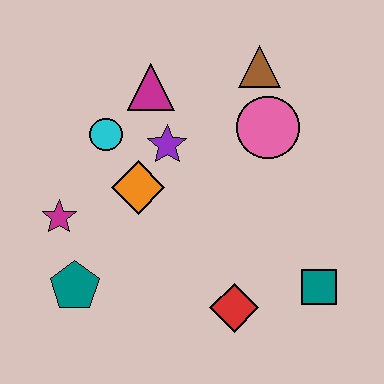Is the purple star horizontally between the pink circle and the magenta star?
Yes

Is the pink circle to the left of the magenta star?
No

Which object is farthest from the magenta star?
The teal square is farthest from the magenta star.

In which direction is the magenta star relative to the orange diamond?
The magenta star is to the left of the orange diamond.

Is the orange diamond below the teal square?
No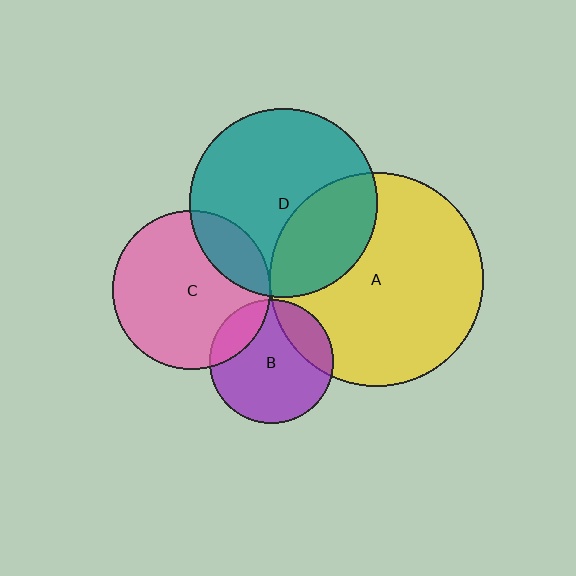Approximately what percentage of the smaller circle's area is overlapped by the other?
Approximately 20%.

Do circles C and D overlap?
Yes.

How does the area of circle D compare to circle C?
Approximately 1.4 times.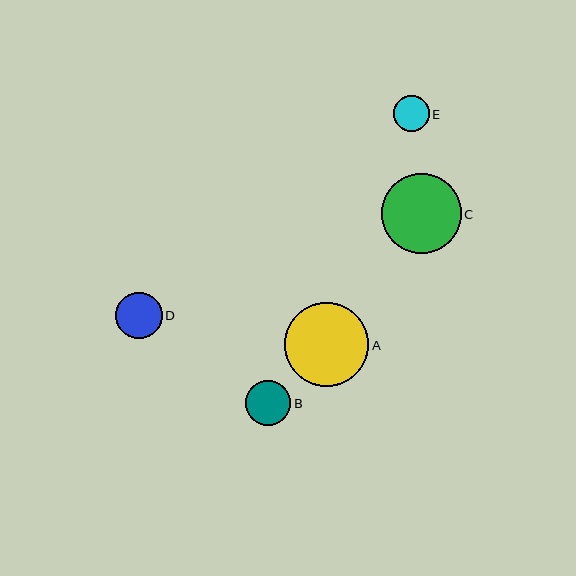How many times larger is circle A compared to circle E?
Circle A is approximately 2.4 times the size of circle E.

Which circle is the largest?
Circle A is the largest with a size of approximately 84 pixels.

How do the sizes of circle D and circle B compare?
Circle D and circle B are approximately the same size.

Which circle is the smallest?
Circle E is the smallest with a size of approximately 36 pixels.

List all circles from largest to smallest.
From largest to smallest: A, C, D, B, E.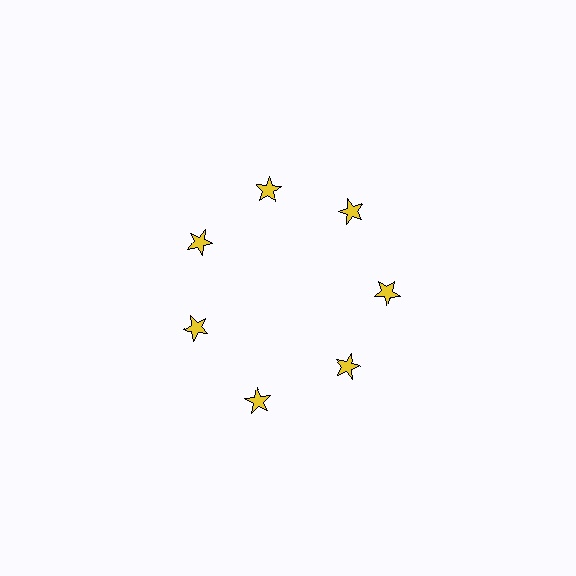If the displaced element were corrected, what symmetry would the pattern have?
It would have 7-fold rotational symmetry — the pattern would map onto itself every 51 degrees.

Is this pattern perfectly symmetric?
No. The 7 yellow stars are arranged in a ring, but one element near the 6 o'clock position is pushed outward from the center, breaking the 7-fold rotational symmetry.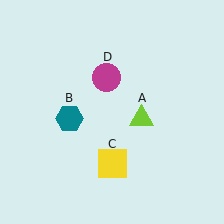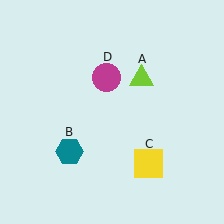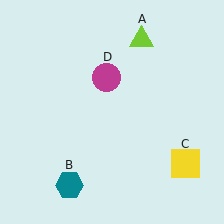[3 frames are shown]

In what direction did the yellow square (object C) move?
The yellow square (object C) moved right.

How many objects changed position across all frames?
3 objects changed position: lime triangle (object A), teal hexagon (object B), yellow square (object C).